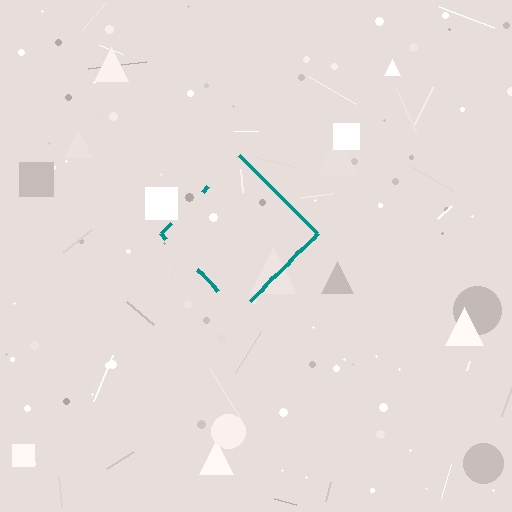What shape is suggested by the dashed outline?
The dashed outline suggests a diamond.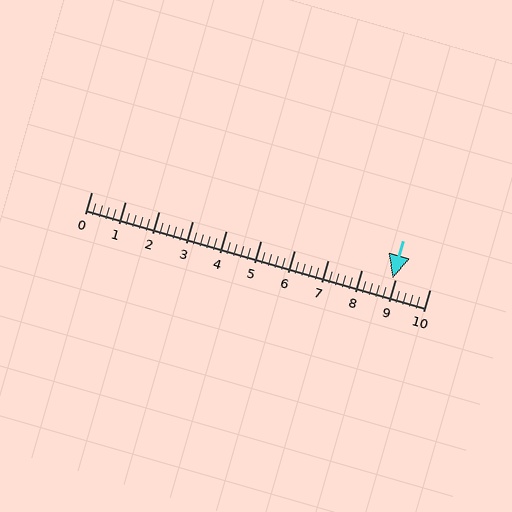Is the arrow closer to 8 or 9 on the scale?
The arrow is closer to 9.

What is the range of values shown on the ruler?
The ruler shows values from 0 to 10.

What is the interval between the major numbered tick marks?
The major tick marks are spaced 1 units apart.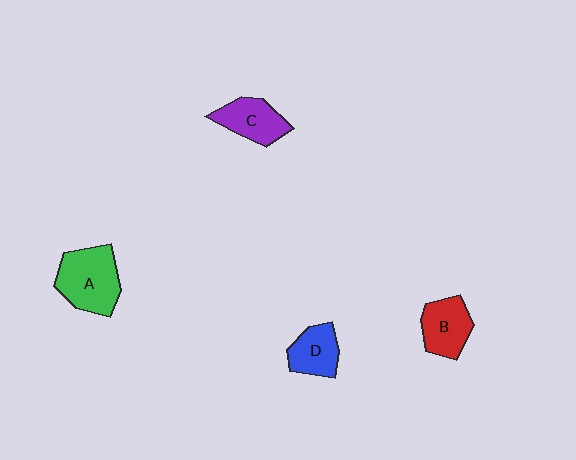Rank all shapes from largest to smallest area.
From largest to smallest: A (green), B (red), C (purple), D (blue).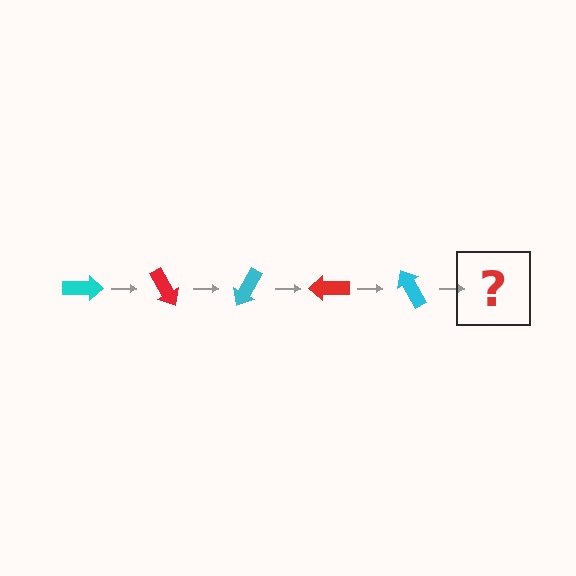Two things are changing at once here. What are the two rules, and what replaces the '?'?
The two rules are that it rotates 60 degrees each step and the color cycles through cyan and red. The '?' should be a red arrow, rotated 300 degrees from the start.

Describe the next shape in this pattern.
It should be a red arrow, rotated 300 degrees from the start.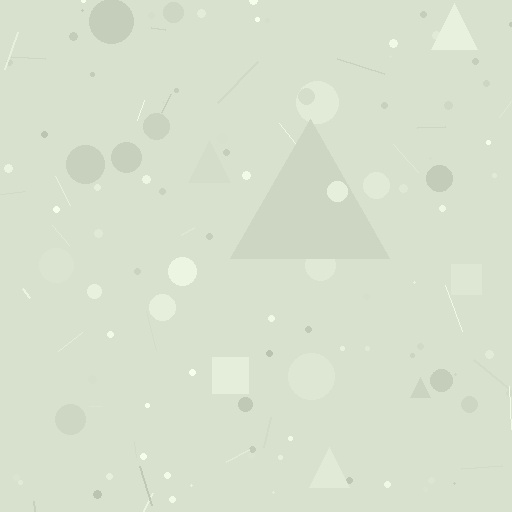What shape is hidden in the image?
A triangle is hidden in the image.